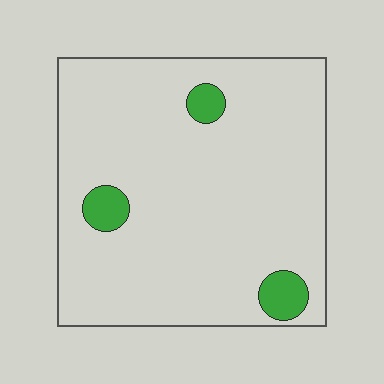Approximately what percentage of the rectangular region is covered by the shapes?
Approximately 5%.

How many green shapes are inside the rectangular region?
3.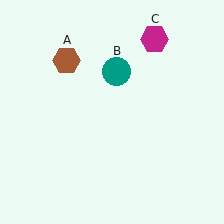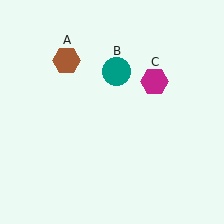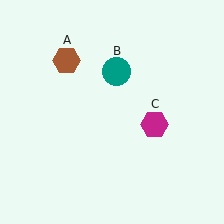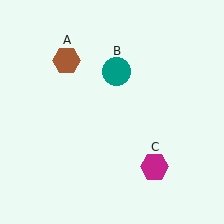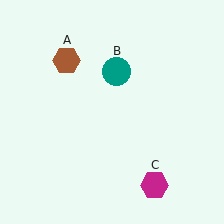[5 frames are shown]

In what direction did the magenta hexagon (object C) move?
The magenta hexagon (object C) moved down.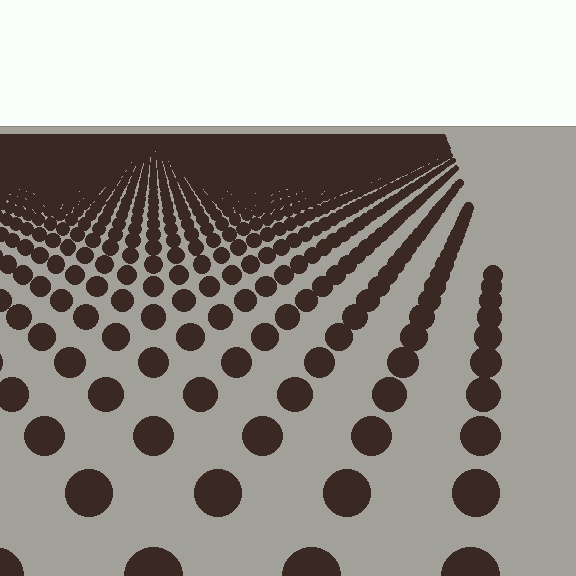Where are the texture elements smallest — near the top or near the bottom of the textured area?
Near the top.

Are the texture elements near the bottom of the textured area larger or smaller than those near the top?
Larger. Near the bottom, elements are closer to the viewer and appear at a bigger on-screen size.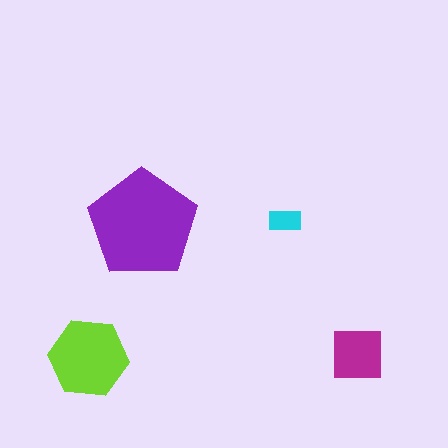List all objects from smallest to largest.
The cyan rectangle, the magenta square, the lime hexagon, the purple pentagon.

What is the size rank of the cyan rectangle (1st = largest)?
4th.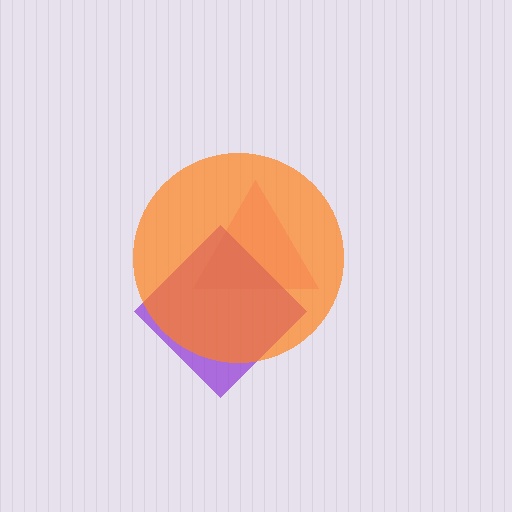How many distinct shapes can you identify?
There are 3 distinct shapes: a pink triangle, a purple diamond, an orange circle.